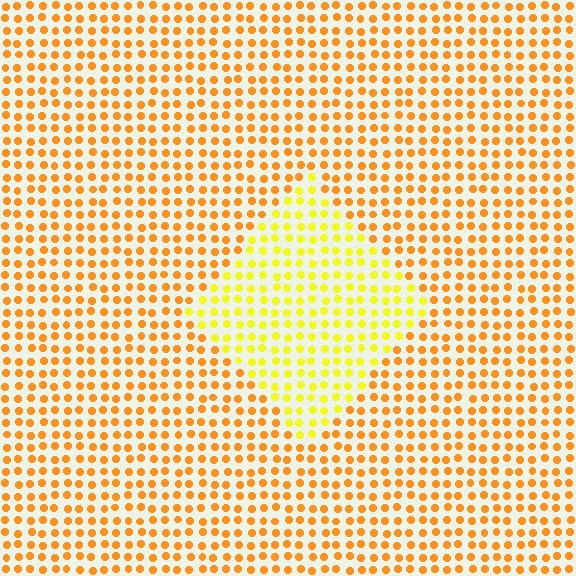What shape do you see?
I see a diamond.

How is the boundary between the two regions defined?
The boundary is defined purely by a slight shift in hue (about 31 degrees). Spacing, size, and orientation are identical on both sides.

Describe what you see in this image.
The image is filled with small orange elements in a uniform arrangement. A diamond-shaped region is visible where the elements are tinted to a slightly different hue, forming a subtle color boundary.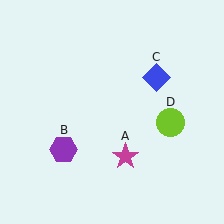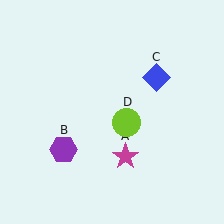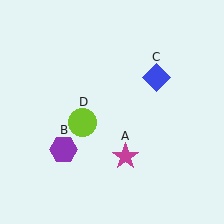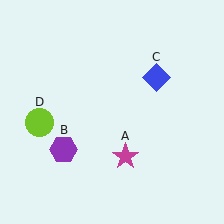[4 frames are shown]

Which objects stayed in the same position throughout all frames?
Magenta star (object A) and purple hexagon (object B) and blue diamond (object C) remained stationary.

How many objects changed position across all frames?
1 object changed position: lime circle (object D).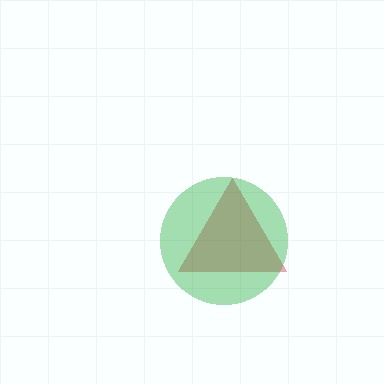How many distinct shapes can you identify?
There are 2 distinct shapes: a red triangle, a green circle.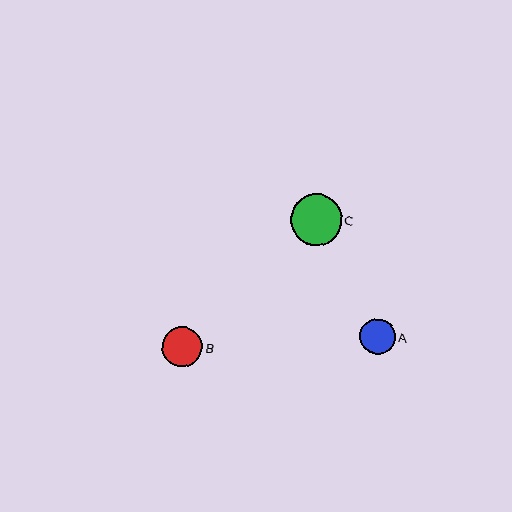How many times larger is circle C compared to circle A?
Circle C is approximately 1.4 times the size of circle A.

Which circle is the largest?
Circle C is the largest with a size of approximately 51 pixels.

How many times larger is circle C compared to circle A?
Circle C is approximately 1.4 times the size of circle A.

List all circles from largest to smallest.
From largest to smallest: C, B, A.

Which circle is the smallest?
Circle A is the smallest with a size of approximately 36 pixels.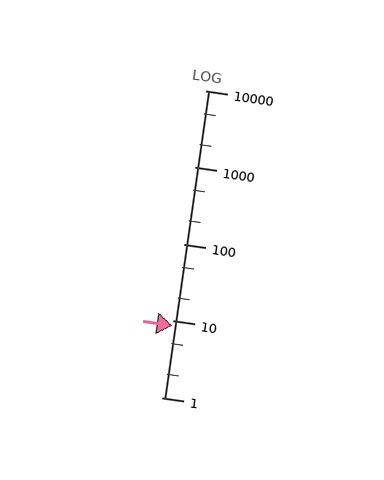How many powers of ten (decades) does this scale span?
The scale spans 4 decades, from 1 to 10000.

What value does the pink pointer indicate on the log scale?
The pointer indicates approximately 8.7.